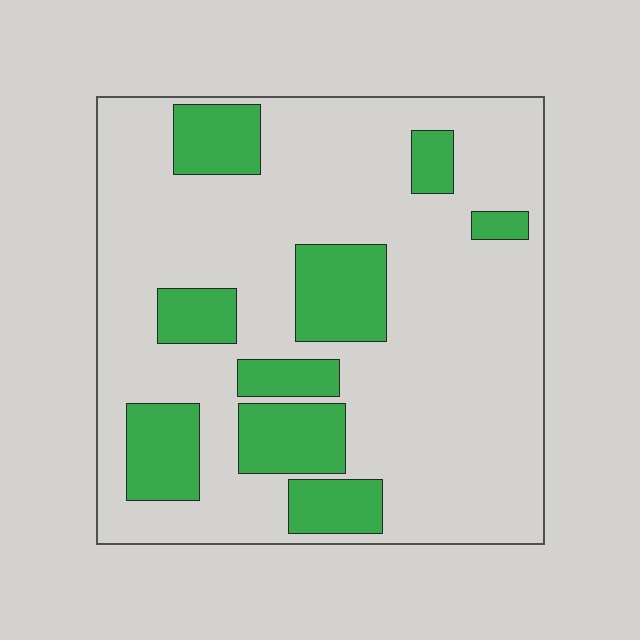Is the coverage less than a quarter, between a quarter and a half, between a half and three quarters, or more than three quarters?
Less than a quarter.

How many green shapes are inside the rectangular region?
9.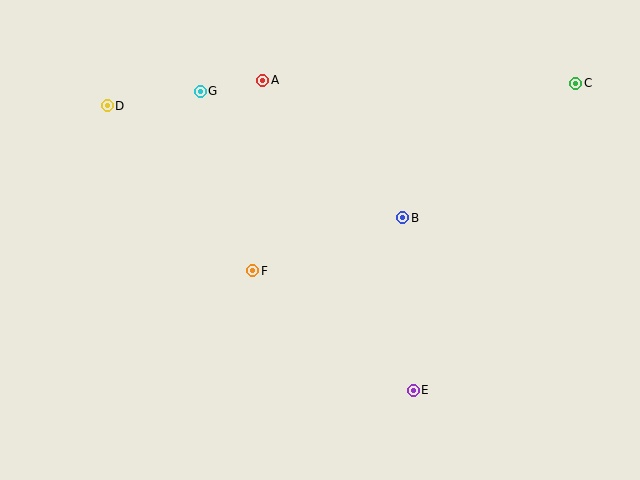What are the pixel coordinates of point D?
Point D is at (107, 106).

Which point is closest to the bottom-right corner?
Point E is closest to the bottom-right corner.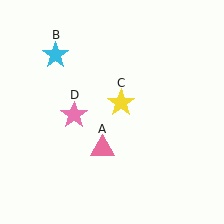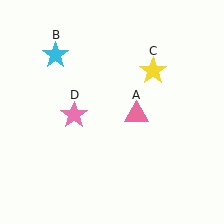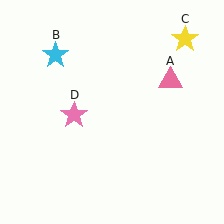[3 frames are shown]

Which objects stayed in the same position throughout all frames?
Cyan star (object B) and pink star (object D) remained stationary.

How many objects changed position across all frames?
2 objects changed position: pink triangle (object A), yellow star (object C).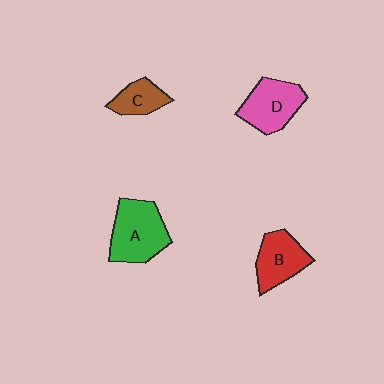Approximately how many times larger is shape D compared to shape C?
Approximately 1.6 times.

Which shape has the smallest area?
Shape C (brown).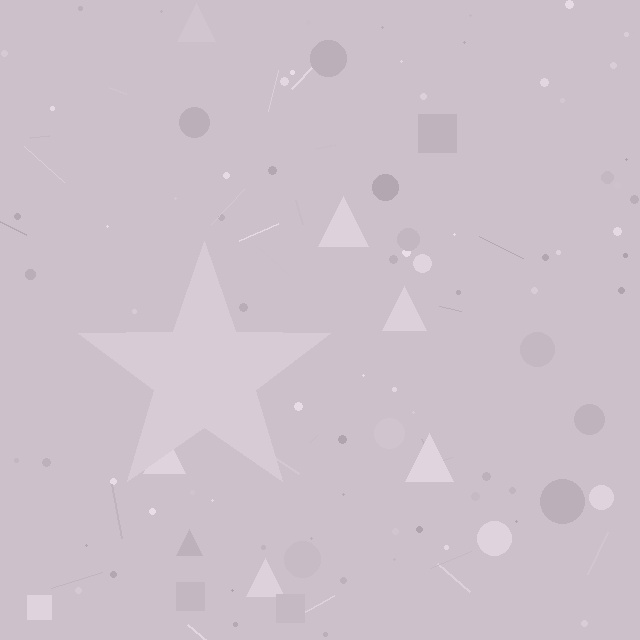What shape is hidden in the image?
A star is hidden in the image.